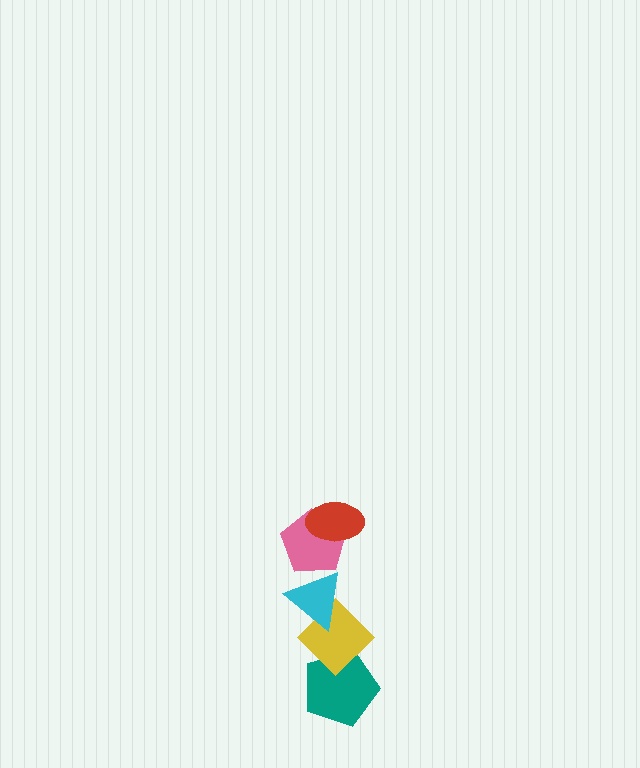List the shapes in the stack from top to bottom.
From top to bottom: the red ellipse, the pink pentagon, the cyan triangle, the yellow diamond, the teal pentagon.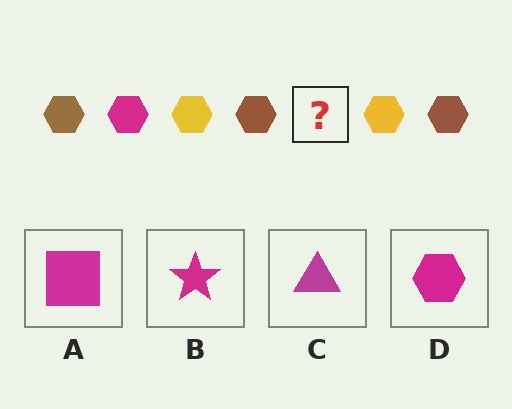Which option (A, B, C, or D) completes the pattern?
D.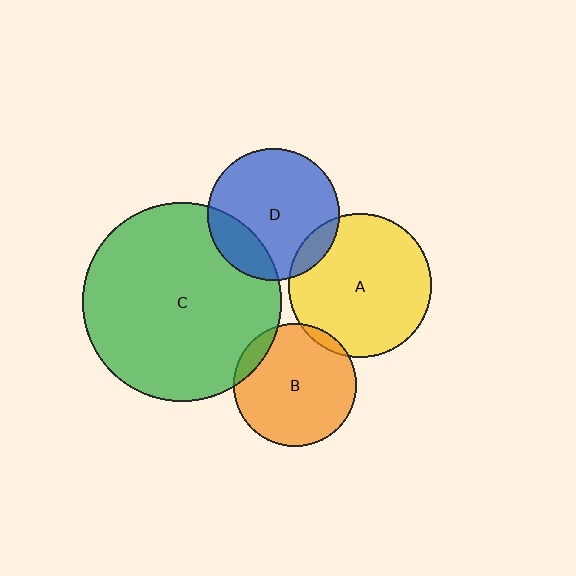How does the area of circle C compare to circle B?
Approximately 2.6 times.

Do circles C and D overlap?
Yes.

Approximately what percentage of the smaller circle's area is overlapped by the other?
Approximately 20%.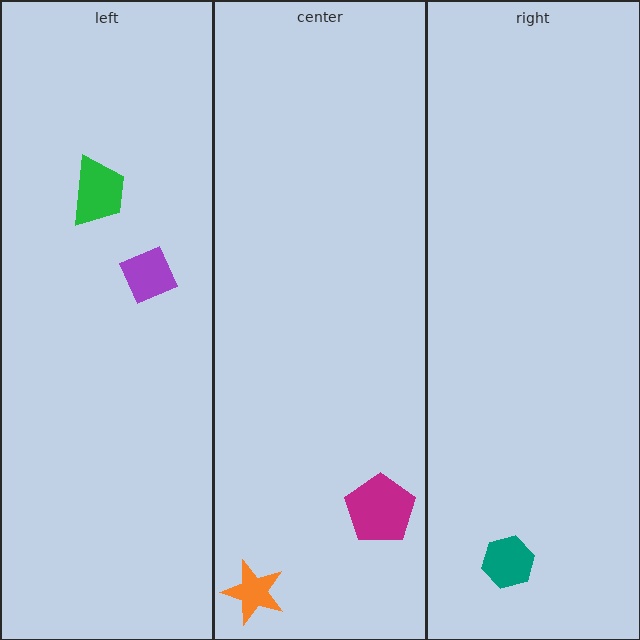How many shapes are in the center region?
2.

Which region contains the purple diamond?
The left region.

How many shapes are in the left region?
2.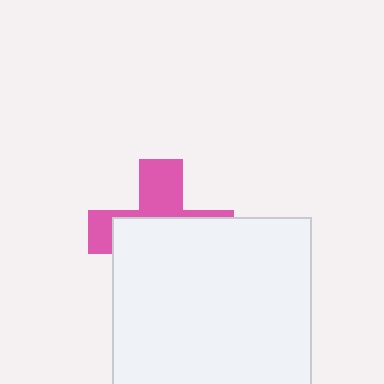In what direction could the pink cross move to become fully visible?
The pink cross could move up. That would shift it out from behind the white square entirely.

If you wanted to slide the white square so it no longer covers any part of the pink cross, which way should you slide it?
Slide it down — that is the most direct way to separate the two shapes.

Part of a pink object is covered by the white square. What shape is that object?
It is a cross.